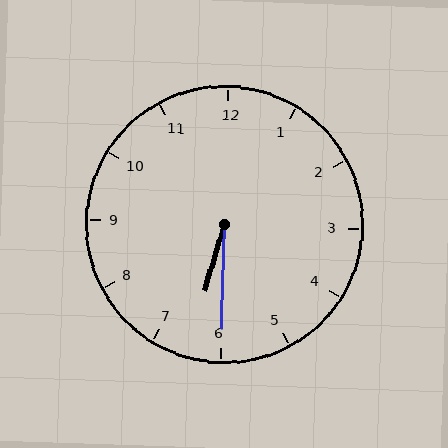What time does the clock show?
6:30.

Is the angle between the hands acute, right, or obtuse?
It is acute.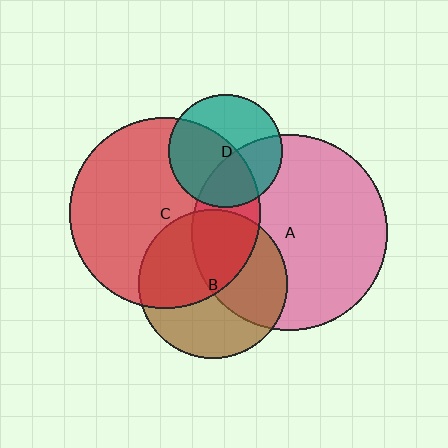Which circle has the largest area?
Circle A (pink).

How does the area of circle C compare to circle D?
Approximately 2.8 times.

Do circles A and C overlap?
Yes.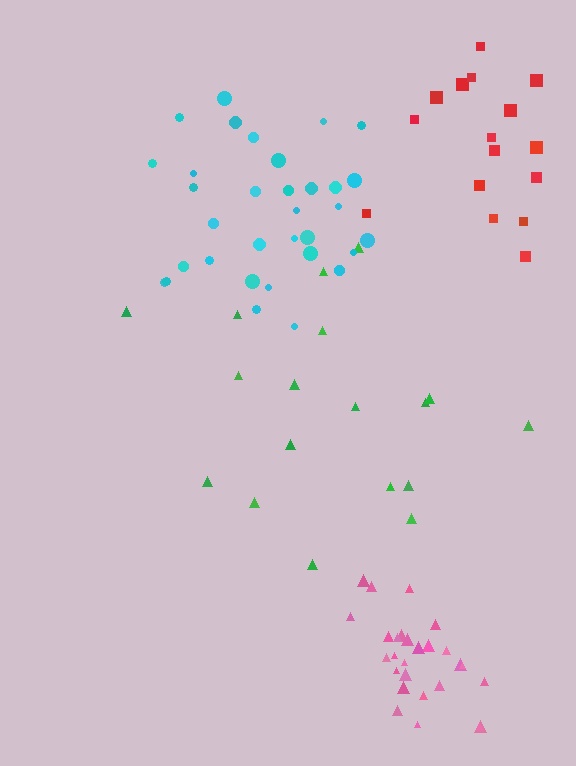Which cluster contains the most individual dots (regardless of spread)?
Cyan (33).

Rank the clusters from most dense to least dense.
pink, cyan, red, green.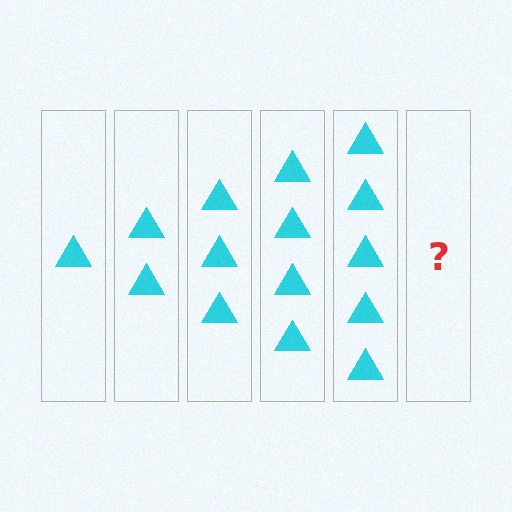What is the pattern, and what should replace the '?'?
The pattern is that each step adds one more triangle. The '?' should be 6 triangles.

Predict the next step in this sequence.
The next step is 6 triangles.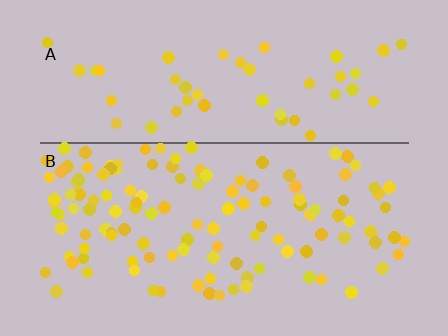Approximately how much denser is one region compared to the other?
Approximately 2.4× — region B over region A.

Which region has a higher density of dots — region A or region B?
B (the bottom).